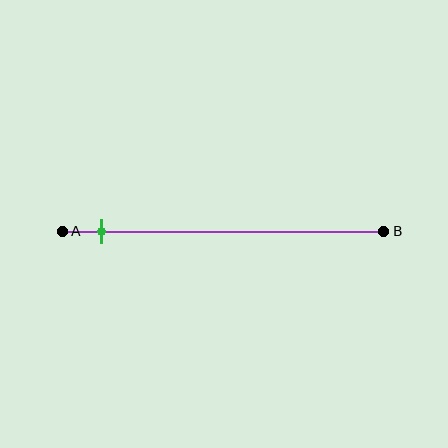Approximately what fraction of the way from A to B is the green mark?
The green mark is approximately 10% of the way from A to B.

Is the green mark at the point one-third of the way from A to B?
No, the mark is at about 10% from A, not at the 33% one-third point.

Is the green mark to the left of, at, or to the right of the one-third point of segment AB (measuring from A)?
The green mark is to the left of the one-third point of segment AB.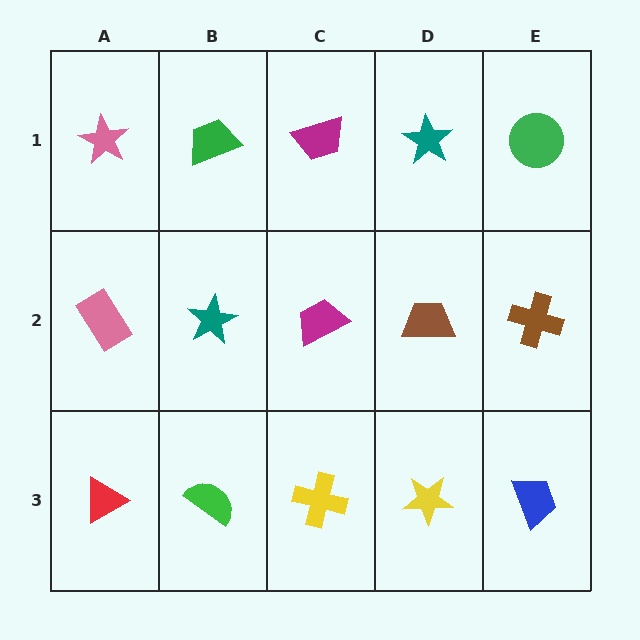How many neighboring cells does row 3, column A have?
2.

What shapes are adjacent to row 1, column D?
A brown trapezoid (row 2, column D), a magenta trapezoid (row 1, column C), a green circle (row 1, column E).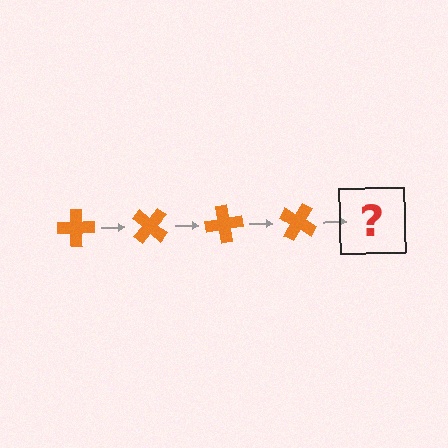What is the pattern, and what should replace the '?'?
The pattern is that the cross rotates 40 degrees each step. The '?' should be an orange cross rotated 160 degrees.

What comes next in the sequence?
The next element should be an orange cross rotated 160 degrees.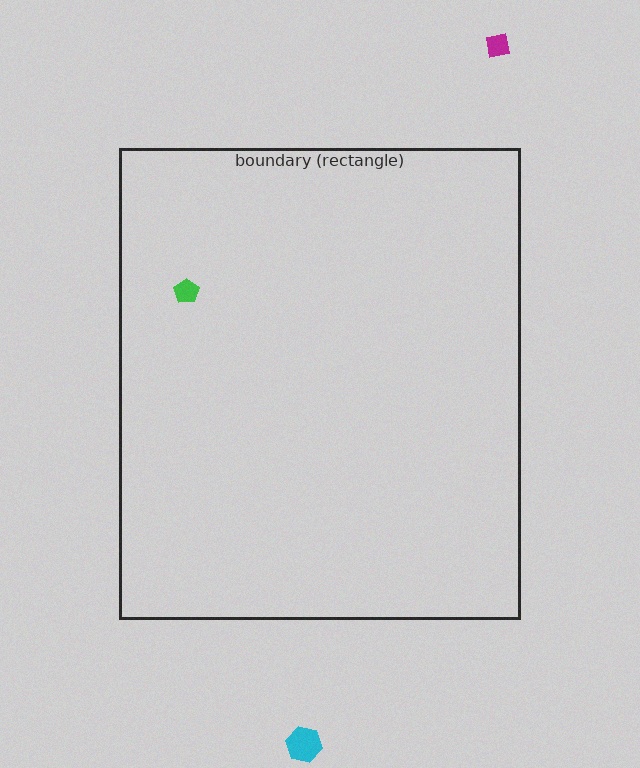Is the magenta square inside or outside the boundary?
Outside.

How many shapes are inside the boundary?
1 inside, 2 outside.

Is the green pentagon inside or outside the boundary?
Inside.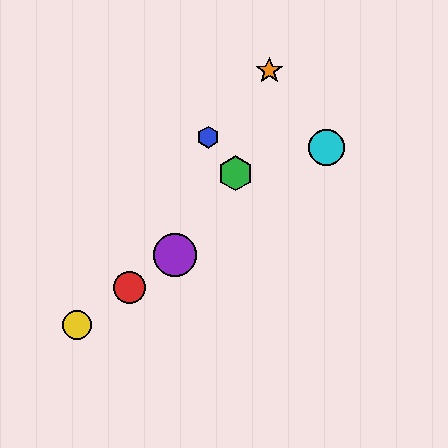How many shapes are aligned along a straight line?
4 shapes (the red circle, the yellow circle, the purple circle, the cyan circle) are aligned along a straight line.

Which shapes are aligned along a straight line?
The red circle, the yellow circle, the purple circle, the cyan circle are aligned along a straight line.